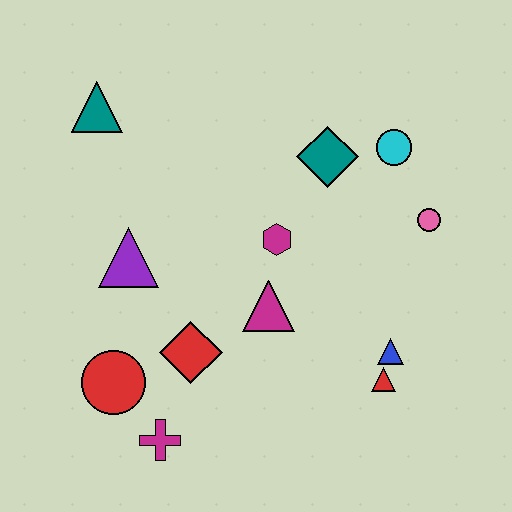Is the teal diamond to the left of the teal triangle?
No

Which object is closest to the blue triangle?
The red triangle is closest to the blue triangle.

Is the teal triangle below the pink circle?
No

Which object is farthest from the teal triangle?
The red triangle is farthest from the teal triangle.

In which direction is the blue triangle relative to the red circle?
The blue triangle is to the right of the red circle.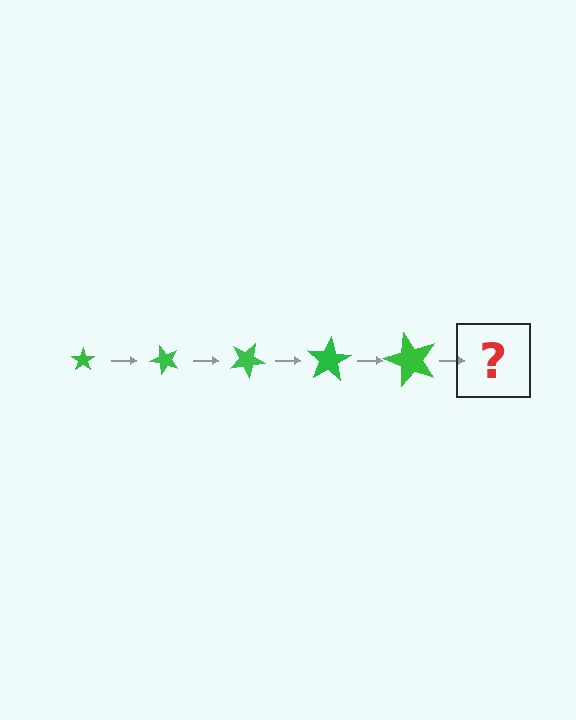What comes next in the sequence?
The next element should be a star, larger than the previous one and rotated 250 degrees from the start.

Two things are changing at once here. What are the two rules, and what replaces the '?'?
The two rules are that the star grows larger each step and it rotates 50 degrees each step. The '?' should be a star, larger than the previous one and rotated 250 degrees from the start.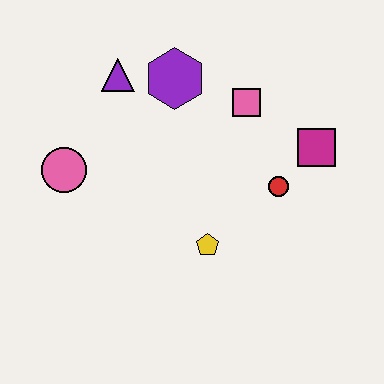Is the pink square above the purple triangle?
No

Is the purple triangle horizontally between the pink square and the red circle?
No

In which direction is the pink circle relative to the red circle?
The pink circle is to the left of the red circle.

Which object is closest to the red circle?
The magenta square is closest to the red circle.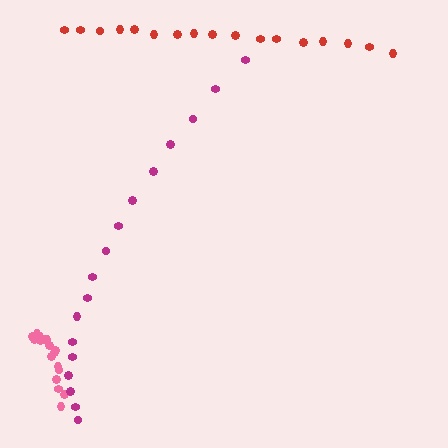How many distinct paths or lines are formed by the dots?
There are 3 distinct paths.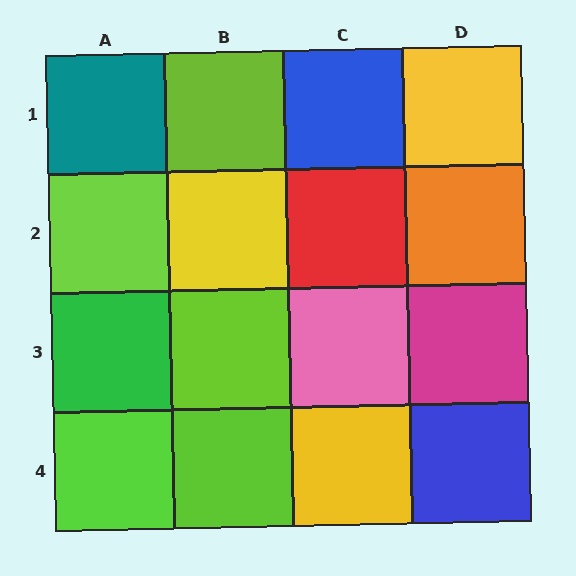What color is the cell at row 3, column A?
Green.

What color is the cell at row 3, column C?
Pink.